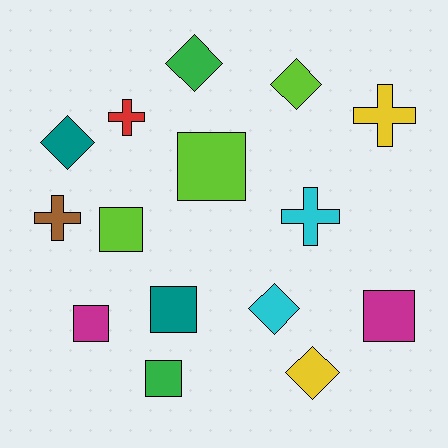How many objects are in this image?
There are 15 objects.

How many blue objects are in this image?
There are no blue objects.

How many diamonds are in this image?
There are 5 diamonds.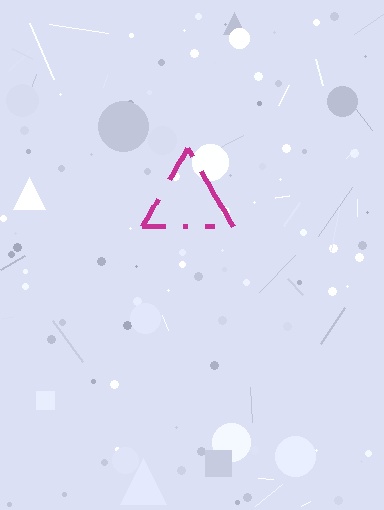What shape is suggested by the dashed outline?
The dashed outline suggests a triangle.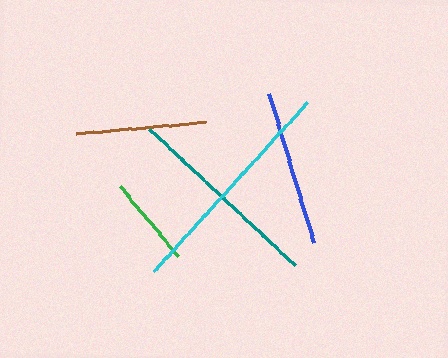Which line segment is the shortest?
The green line is the shortest at approximately 90 pixels.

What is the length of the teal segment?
The teal segment is approximately 200 pixels long.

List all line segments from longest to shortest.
From longest to shortest: cyan, teal, blue, brown, green.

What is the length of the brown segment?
The brown segment is approximately 130 pixels long.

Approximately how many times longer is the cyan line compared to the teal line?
The cyan line is approximately 1.1 times the length of the teal line.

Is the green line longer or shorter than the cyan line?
The cyan line is longer than the green line.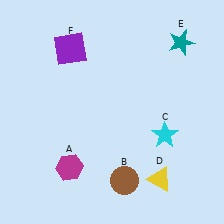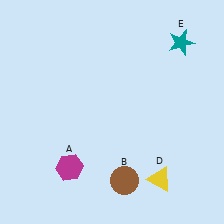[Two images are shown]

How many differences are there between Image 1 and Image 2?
There are 2 differences between the two images.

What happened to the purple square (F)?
The purple square (F) was removed in Image 2. It was in the top-left area of Image 1.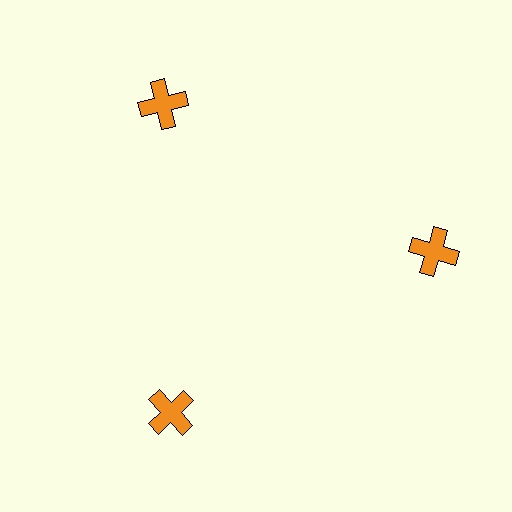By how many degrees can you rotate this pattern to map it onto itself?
The pattern maps onto itself every 120 degrees of rotation.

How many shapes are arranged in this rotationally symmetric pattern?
There are 3 shapes, arranged in 3 groups of 1.